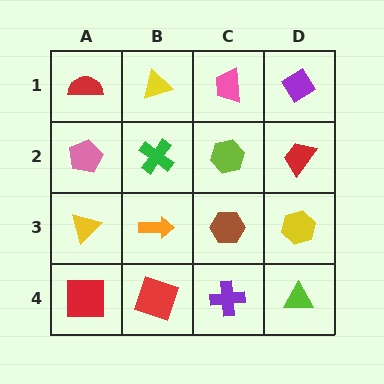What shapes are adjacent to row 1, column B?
A green cross (row 2, column B), a red semicircle (row 1, column A), a pink trapezoid (row 1, column C).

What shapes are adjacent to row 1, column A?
A pink pentagon (row 2, column A), a yellow triangle (row 1, column B).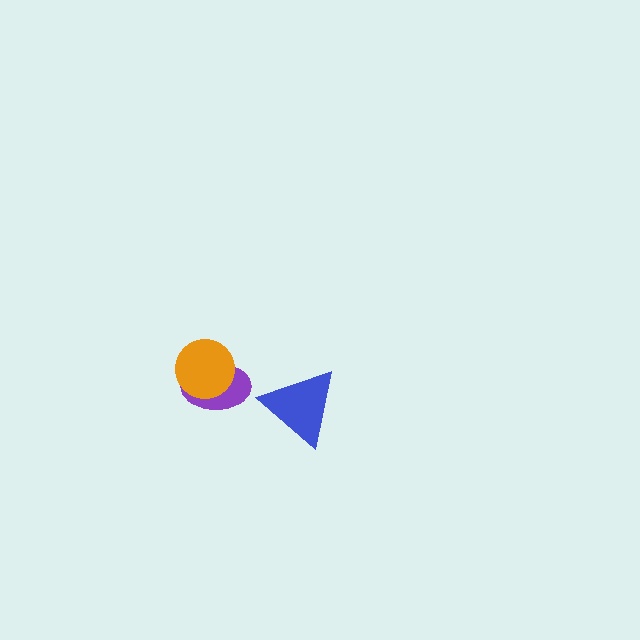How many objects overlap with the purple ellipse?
1 object overlaps with the purple ellipse.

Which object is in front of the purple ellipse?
The orange circle is in front of the purple ellipse.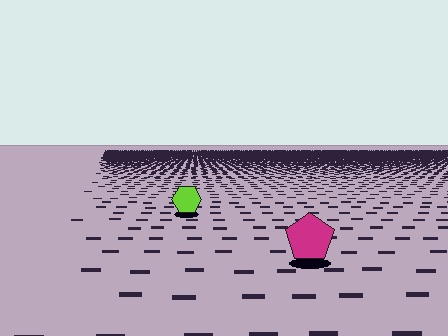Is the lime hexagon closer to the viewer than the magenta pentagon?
No. The magenta pentagon is closer — you can tell from the texture gradient: the ground texture is coarser near it.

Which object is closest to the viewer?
The magenta pentagon is closest. The texture marks near it are larger and more spread out.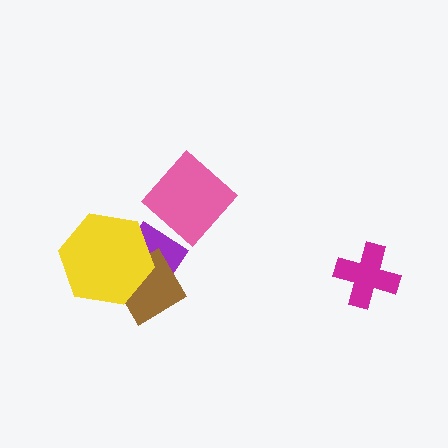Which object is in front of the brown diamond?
The yellow hexagon is in front of the brown diamond.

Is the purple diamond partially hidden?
Yes, it is partially covered by another shape.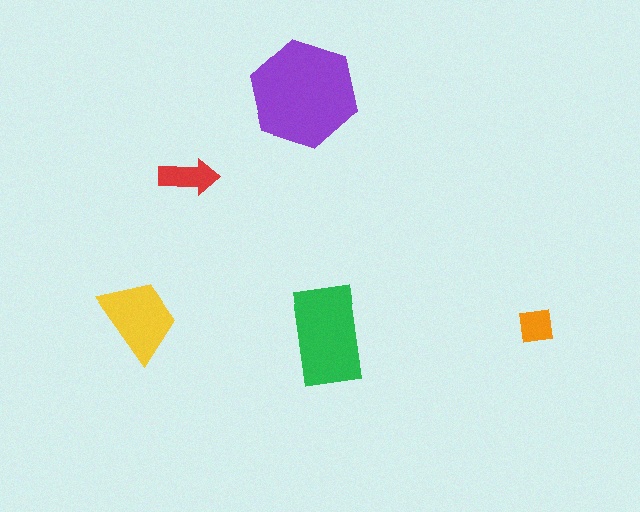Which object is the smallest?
The orange square.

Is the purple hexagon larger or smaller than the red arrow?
Larger.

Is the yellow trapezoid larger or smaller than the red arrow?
Larger.